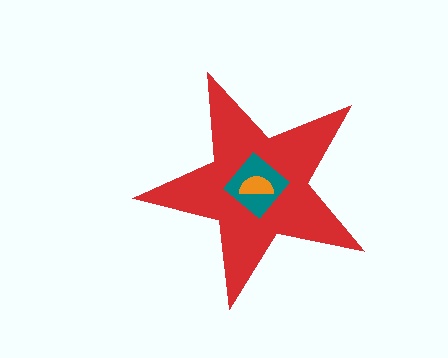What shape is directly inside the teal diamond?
The orange semicircle.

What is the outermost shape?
The red star.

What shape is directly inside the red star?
The teal diamond.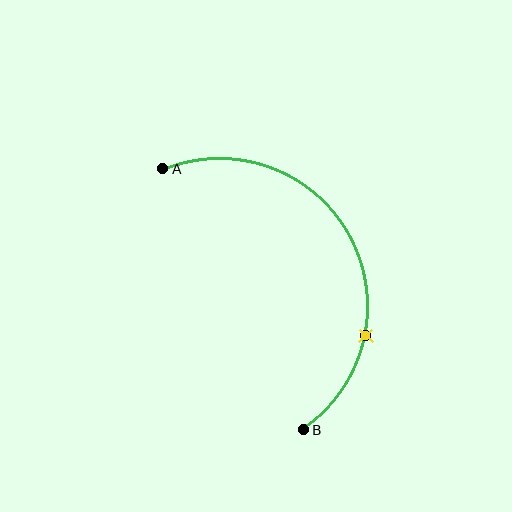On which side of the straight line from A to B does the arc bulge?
The arc bulges to the right of the straight line connecting A and B.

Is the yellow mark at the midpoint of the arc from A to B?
No. The yellow mark lies on the arc but is closer to endpoint B. The arc midpoint would be at the point on the curve equidistant along the arc from both A and B.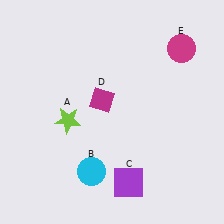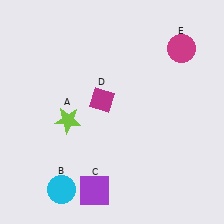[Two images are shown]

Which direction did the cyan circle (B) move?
The cyan circle (B) moved left.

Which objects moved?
The objects that moved are: the cyan circle (B), the purple square (C).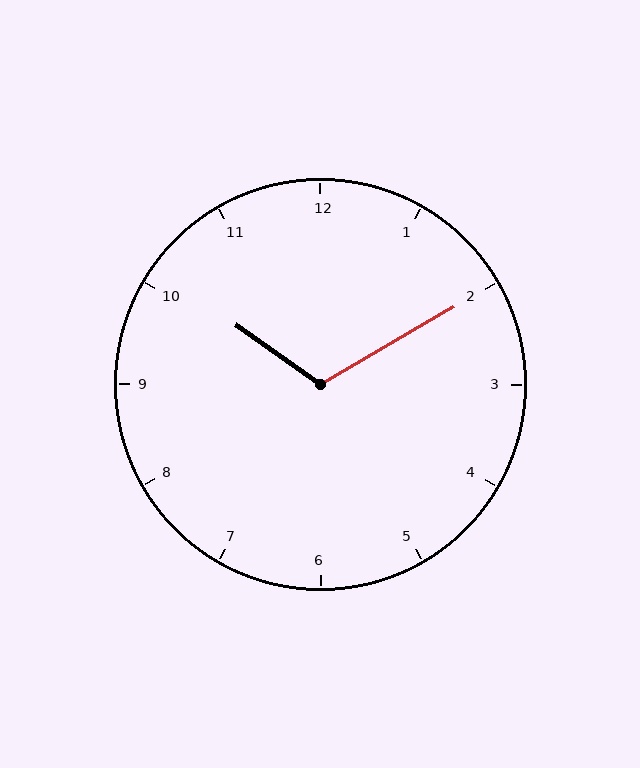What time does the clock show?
10:10.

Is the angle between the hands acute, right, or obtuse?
It is obtuse.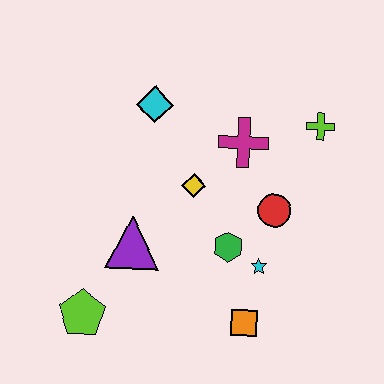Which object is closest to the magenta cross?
The yellow diamond is closest to the magenta cross.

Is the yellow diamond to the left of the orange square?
Yes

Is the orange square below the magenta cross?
Yes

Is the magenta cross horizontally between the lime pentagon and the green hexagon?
No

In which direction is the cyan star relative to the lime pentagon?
The cyan star is to the right of the lime pentagon.